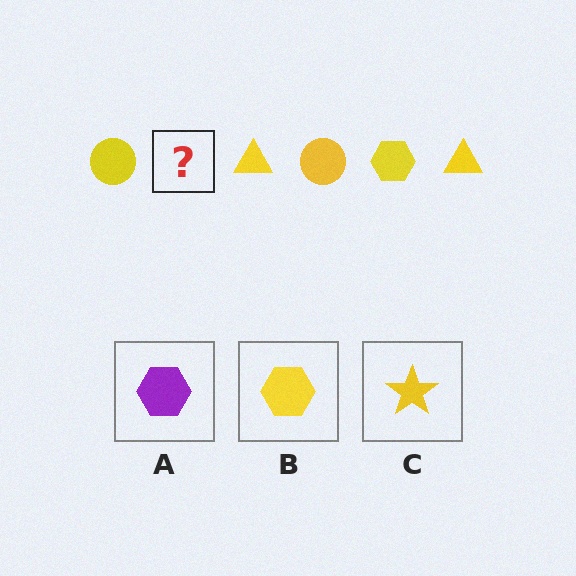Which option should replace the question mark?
Option B.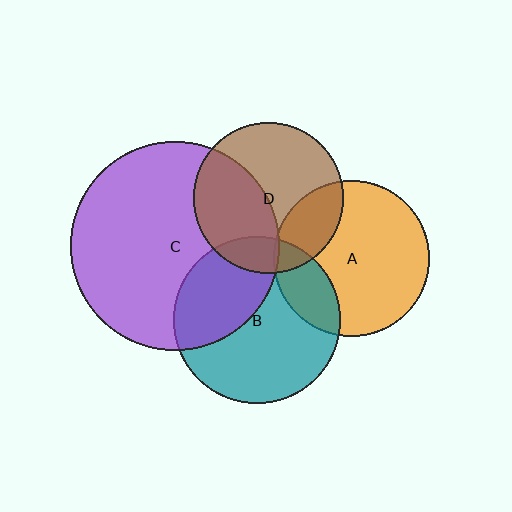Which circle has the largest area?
Circle C (purple).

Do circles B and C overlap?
Yes.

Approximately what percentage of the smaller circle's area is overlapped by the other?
Approximately 40%.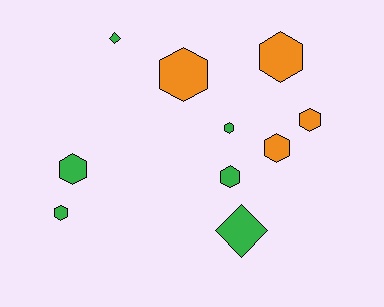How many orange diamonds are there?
There are no orange diamonds.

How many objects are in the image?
There are 10 objects.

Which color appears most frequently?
Green, with 6 objects.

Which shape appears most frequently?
Hexagon, with 8 objects.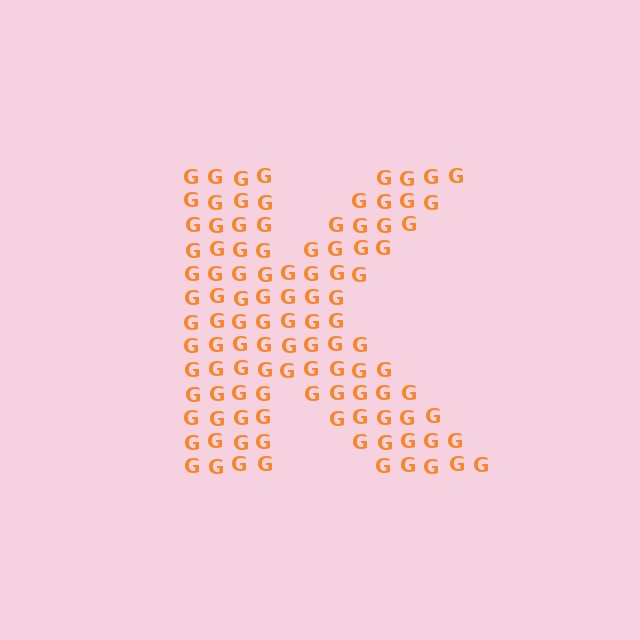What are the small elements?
The small elements are letter G's.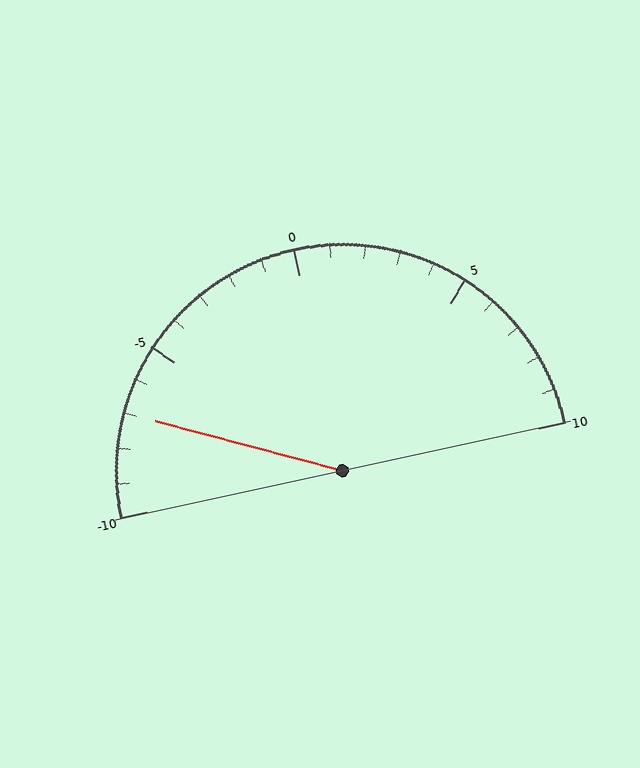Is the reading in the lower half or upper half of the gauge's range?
The reading is in the lower half of the range (-10 to 10).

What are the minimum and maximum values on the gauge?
The gauge ranges from -10 to 10.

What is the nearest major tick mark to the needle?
The nearest major tick mark is -5.